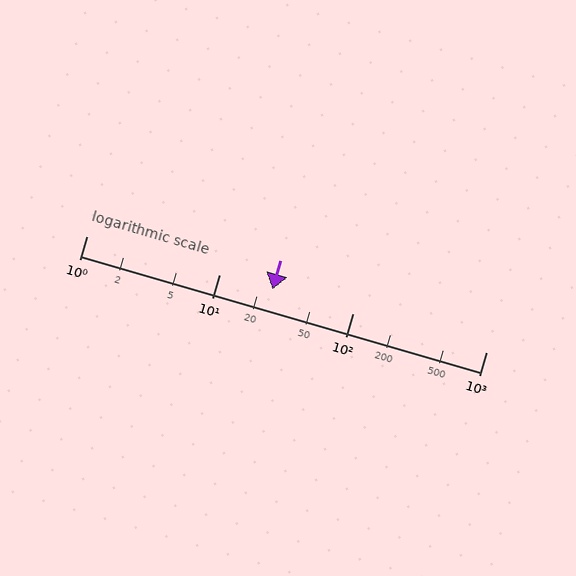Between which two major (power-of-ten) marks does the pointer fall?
The pointer is between 10 and 100.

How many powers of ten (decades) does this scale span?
The scale spans 3 decades, from 1 to 1000.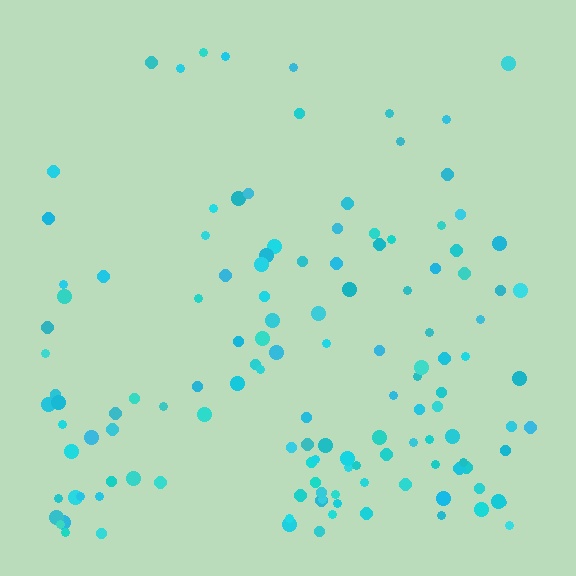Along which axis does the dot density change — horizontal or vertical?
Vertical.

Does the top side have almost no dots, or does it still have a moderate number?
Still a moderate number, just noticeably fewer than the bottom.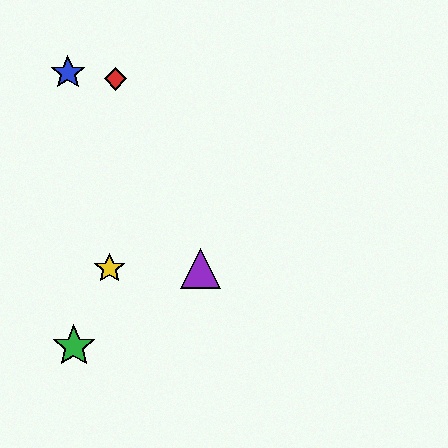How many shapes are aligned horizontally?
2 shapes (the yellow star, the purple triangle) are aligned horizontally.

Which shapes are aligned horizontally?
The yellow star, the purple triangle are aligned horizontally.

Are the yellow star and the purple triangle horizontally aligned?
Yes, both are at y≈268.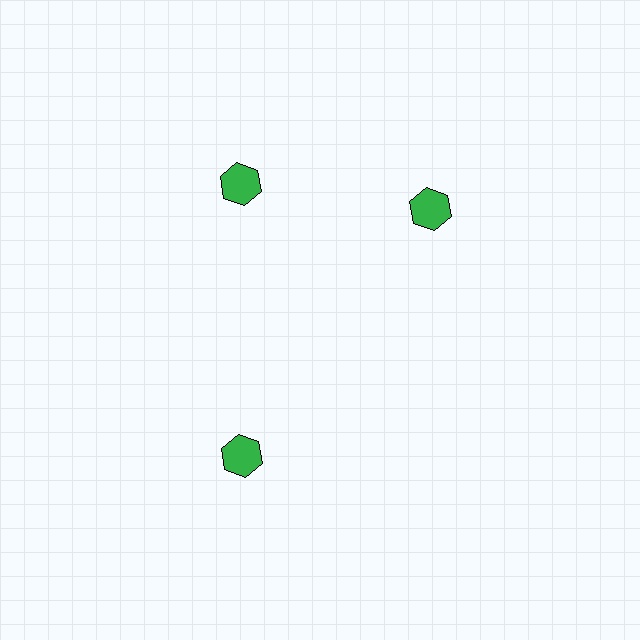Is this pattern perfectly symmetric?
No. The 3 green hexagons are arranged in a ring, but one element near the 3 o'clock position is rotated out of alignment along the ring, breaking the 3-fold rotational symmetry.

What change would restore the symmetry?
The symmetry would be restored by rotating it back into even spacing with its neighbors so that all 3 hexagons sit at equal angles and equal distance from the center.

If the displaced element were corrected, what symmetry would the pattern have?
It would have 3-fold rotational symmetry — the pattern would map onto itself every 120 degrees.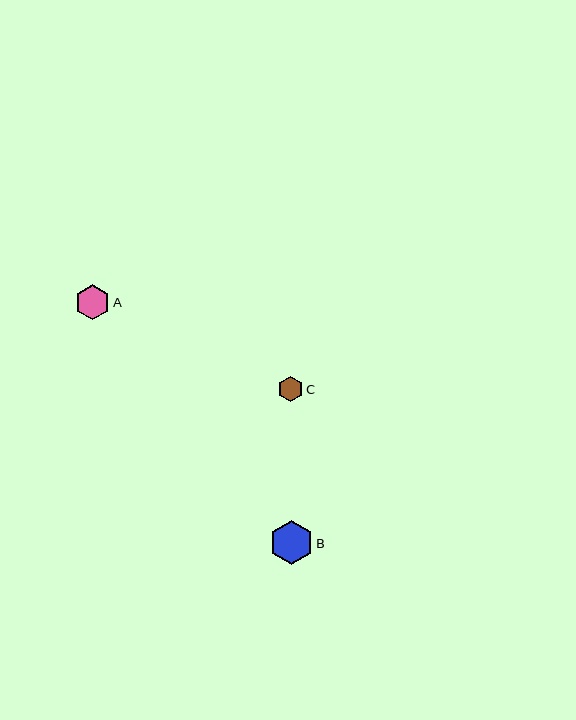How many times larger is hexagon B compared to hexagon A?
Hexagon B is approximately 1.3 times the size of hexagon A.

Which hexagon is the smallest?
Hexagon C is the smallest with a size of approximately 25 pixels.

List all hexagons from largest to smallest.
From largest to smallest: B, A, C.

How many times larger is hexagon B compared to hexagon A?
Hexagon B is approximately 1.3 times the size of hexagon A.